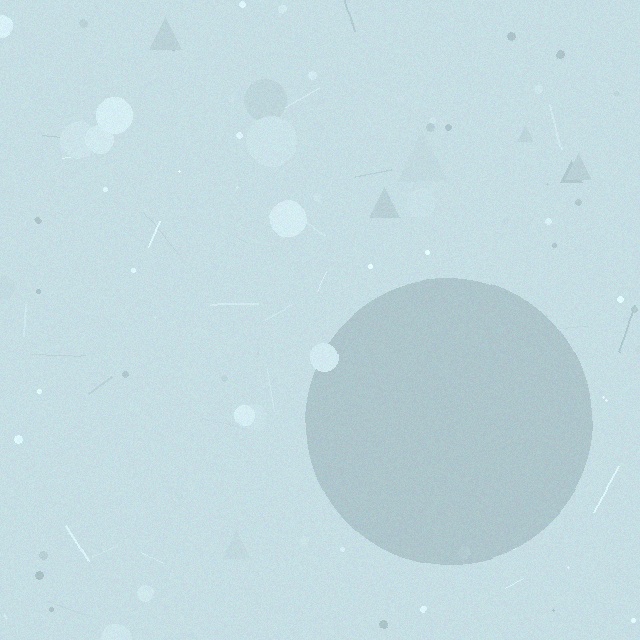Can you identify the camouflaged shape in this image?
The camouflaged shape is a circle.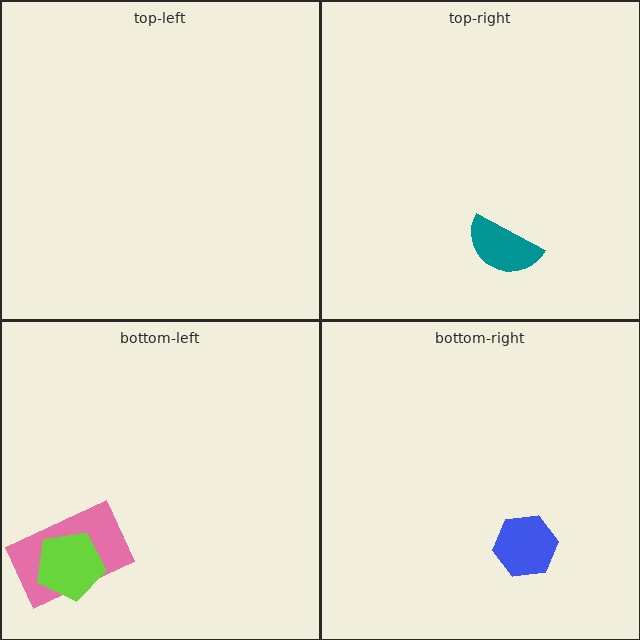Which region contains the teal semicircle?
The top-right region.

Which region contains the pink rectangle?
The bottom-left region.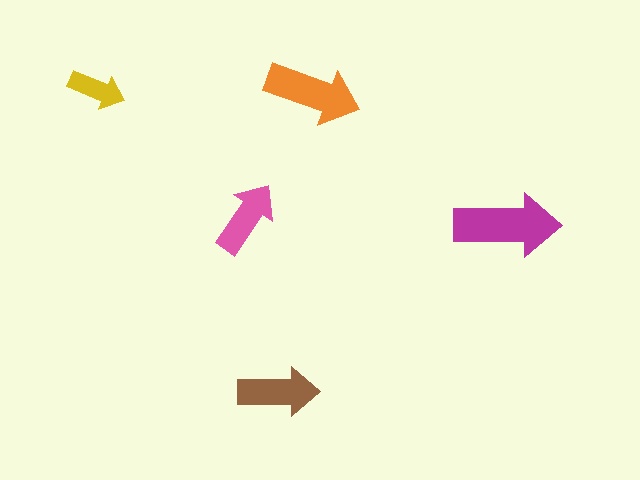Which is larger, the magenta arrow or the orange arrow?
The magenta one.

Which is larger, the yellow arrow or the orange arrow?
The orange one.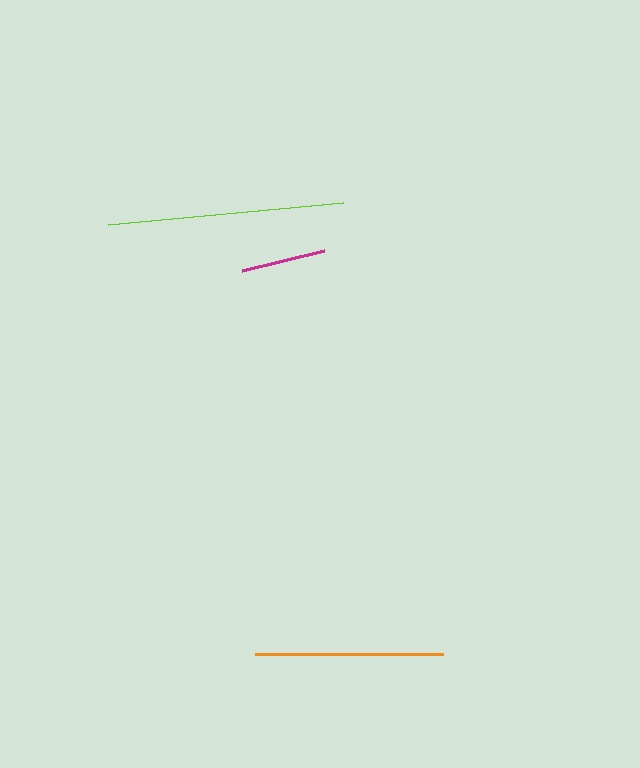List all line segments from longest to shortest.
From longest to shortest: lime, orange, magenta.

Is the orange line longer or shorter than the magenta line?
The orange line is longer than the magenta line.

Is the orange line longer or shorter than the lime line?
The lime line is longer than the orange line.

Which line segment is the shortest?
The magenta line is the shortest at approximately 84 pixels.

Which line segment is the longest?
The lime line is the longest at approximately 236 pixels.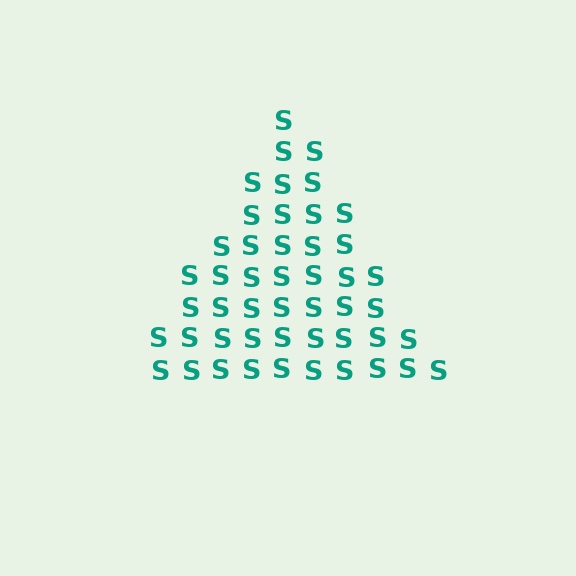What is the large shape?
The large shape is a triangle.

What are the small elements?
The small elements are letter S's.